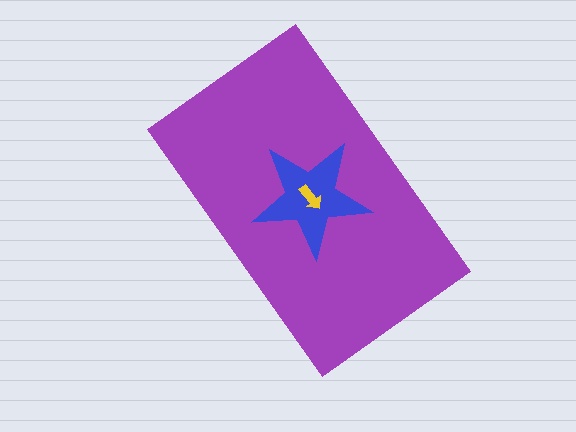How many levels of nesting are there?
3.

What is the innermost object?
The yellow arrow.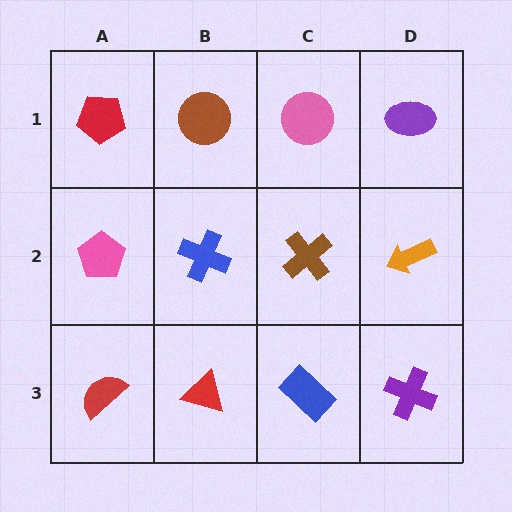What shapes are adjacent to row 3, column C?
A brown cross (row 2, column C), a red triangle (row 3, column B), a purple cross (row 3, column D).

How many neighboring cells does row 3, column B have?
3.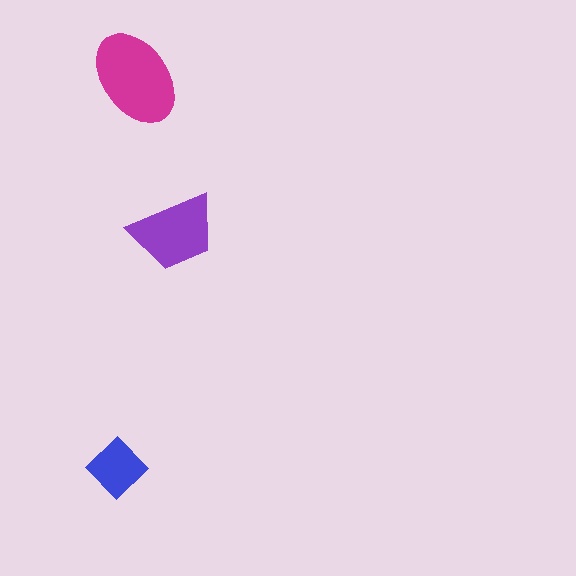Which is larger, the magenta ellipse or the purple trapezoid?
The magenta ellipse.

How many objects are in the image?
There are 3 objects in the image.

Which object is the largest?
The magenta ellipse.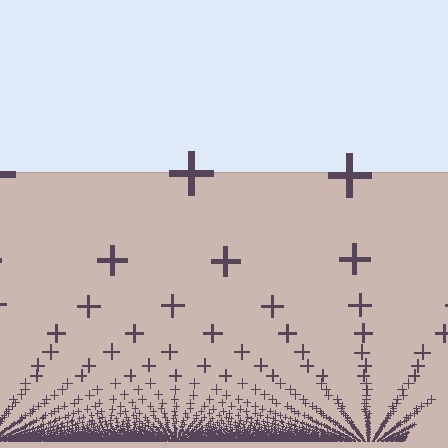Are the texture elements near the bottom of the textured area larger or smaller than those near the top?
Smaller. The gradient is inverted — elements near the bottom are smaller and denser.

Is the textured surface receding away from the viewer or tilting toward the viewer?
The surface appears to tilt toward the viewer. Texture elements get larger and sparser toward the top.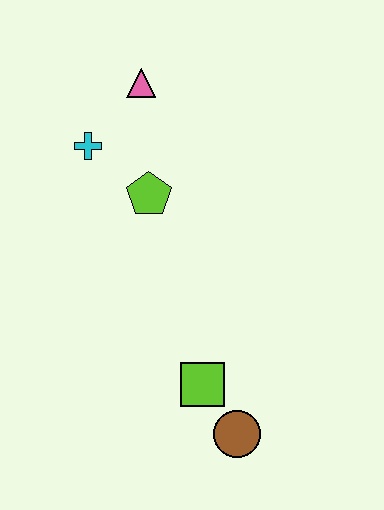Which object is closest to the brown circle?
The lime square is closest to the brown circle.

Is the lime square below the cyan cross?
Yes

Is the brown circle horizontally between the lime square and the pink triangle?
No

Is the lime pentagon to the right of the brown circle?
No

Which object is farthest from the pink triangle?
The brown circle is farthest from the pink triangle.